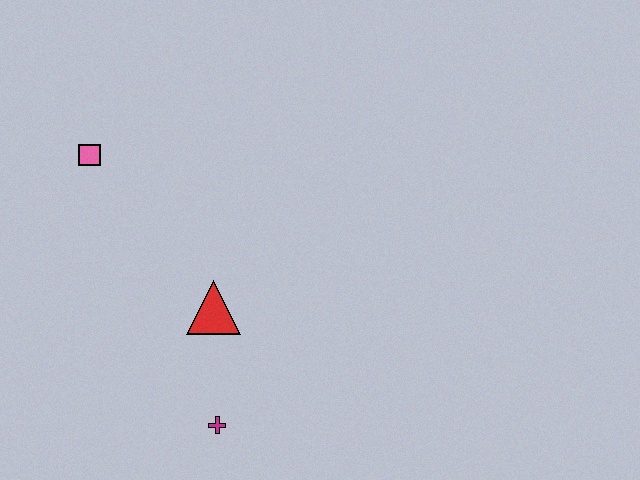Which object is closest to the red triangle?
The magenta cross is closest to the red triangle.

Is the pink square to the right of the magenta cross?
No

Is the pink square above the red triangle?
Yes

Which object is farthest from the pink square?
The magenta cross is farthest from the pink square.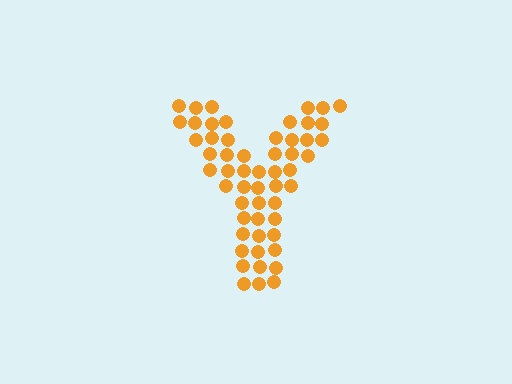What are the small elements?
The small elements are circles.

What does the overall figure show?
The overall figure shows the letter Y.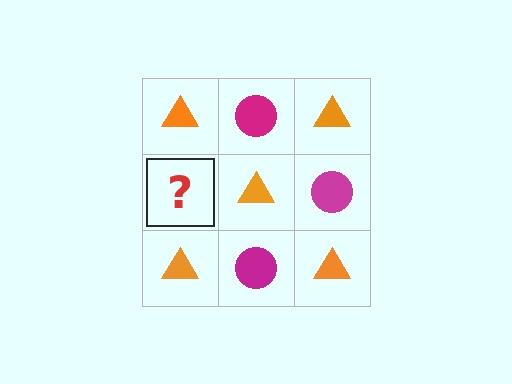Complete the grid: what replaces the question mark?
The question mark should be replaced with a magenta circle.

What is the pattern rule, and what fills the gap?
The rule is that it alternates orange triangle and magenta circle in a checkerboard pattern. The gap should be filled with a magenta circle.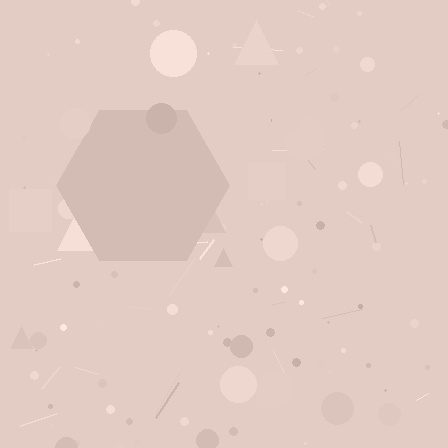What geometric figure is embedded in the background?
A hexagon is embedded in the background.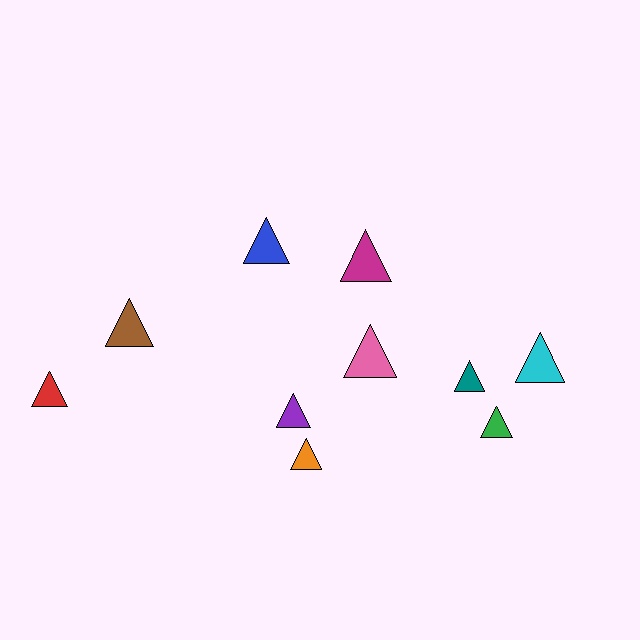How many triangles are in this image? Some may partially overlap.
There are 10 triangles.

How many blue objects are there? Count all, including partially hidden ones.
There is 1 blue object.